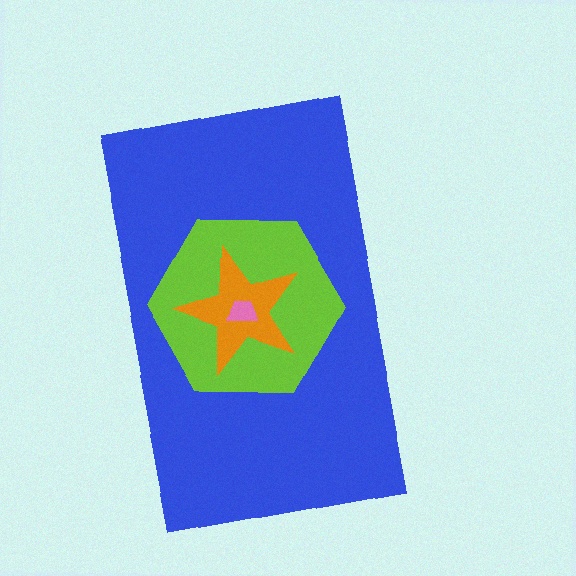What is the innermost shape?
The pink trapezoid.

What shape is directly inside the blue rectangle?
The lime hexagon.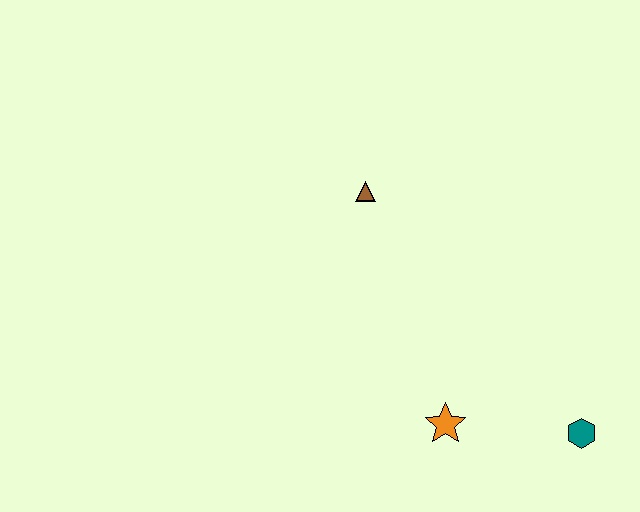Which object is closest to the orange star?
The teal hexagon is closest to the orange star.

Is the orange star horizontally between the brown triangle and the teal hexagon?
Yes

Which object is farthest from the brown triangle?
The teal hexagon is farthest from the brown triangle.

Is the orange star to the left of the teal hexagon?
Yes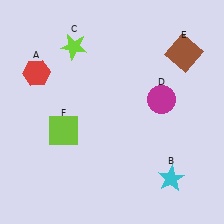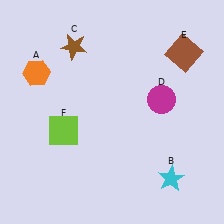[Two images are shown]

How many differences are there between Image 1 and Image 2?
There are 2 differences between the two images.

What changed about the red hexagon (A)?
In Image 1, A is red. In Image 2, it changed to orange.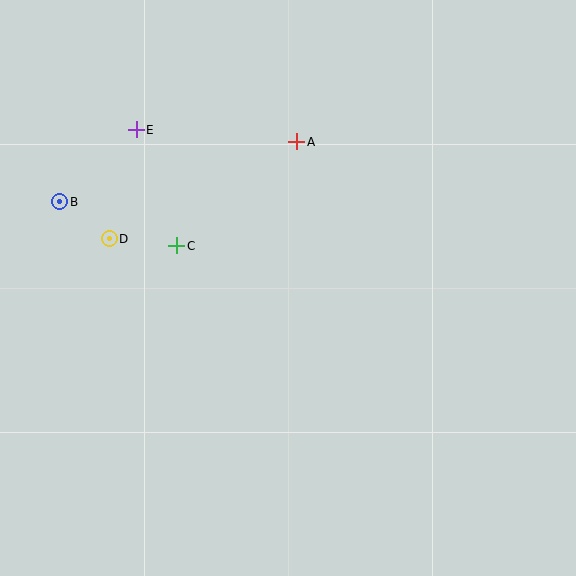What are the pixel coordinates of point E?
Point E is at (136, 130).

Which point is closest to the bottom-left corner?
Point D is closest to the bottom-left corner.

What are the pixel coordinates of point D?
Point D is at (109, 239).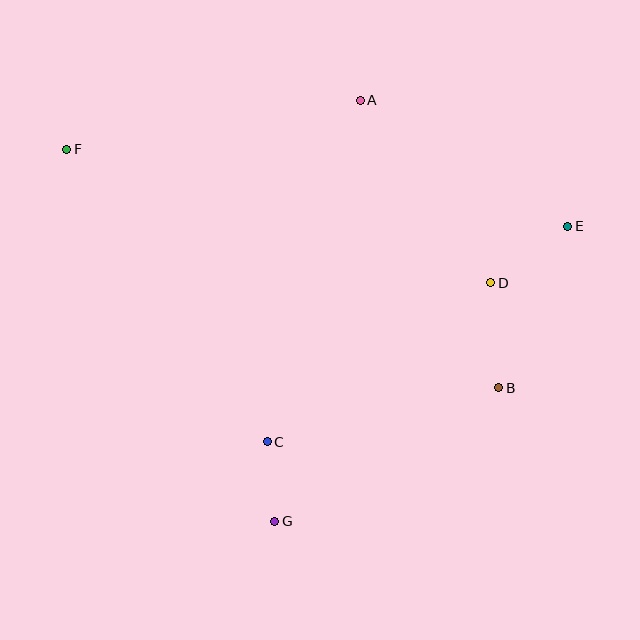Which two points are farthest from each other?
Points E and F are farthest from each other.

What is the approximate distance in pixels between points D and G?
The distance between D and G is approximately 322 pixels.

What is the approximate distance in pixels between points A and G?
The distance between A and G is approximately 430 pixels.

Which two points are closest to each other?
Points C and G are closest to each other.